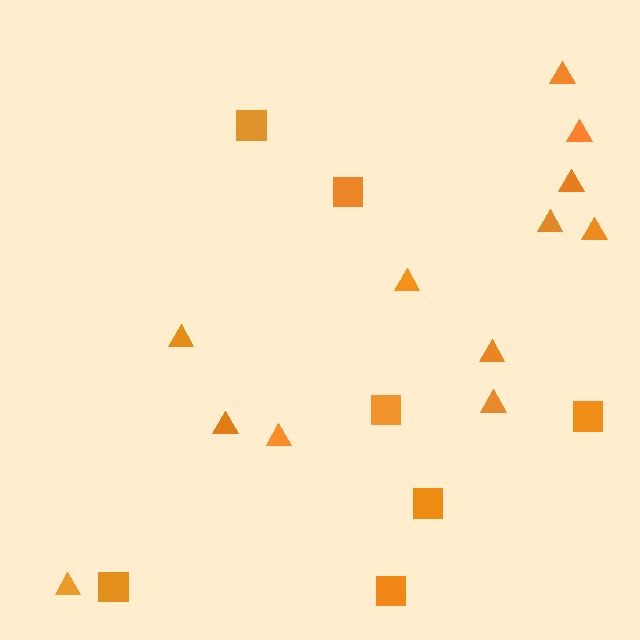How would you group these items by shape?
There are 2 groups: one group of squares (7) and one group of triangles (12).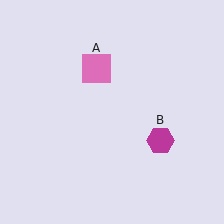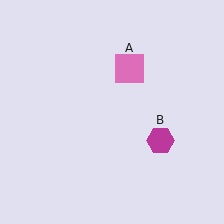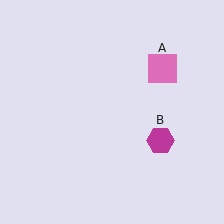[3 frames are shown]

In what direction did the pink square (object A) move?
The pink square (object A) moved right.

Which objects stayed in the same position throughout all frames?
Magenta hexagon (object B) remained stationary.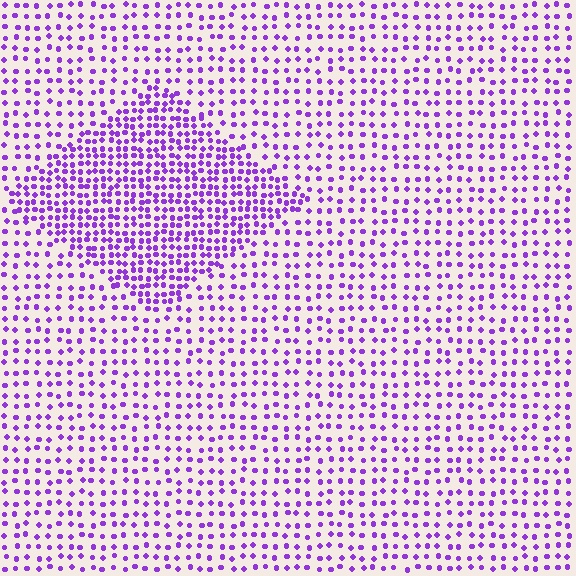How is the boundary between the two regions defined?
The boundary is defined by a change in element density (approximately 2.0x ratio). All elements are the same color, size, and shape.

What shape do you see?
I see a diamond.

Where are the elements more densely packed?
The elements are more densely packed inside the diamond boundary.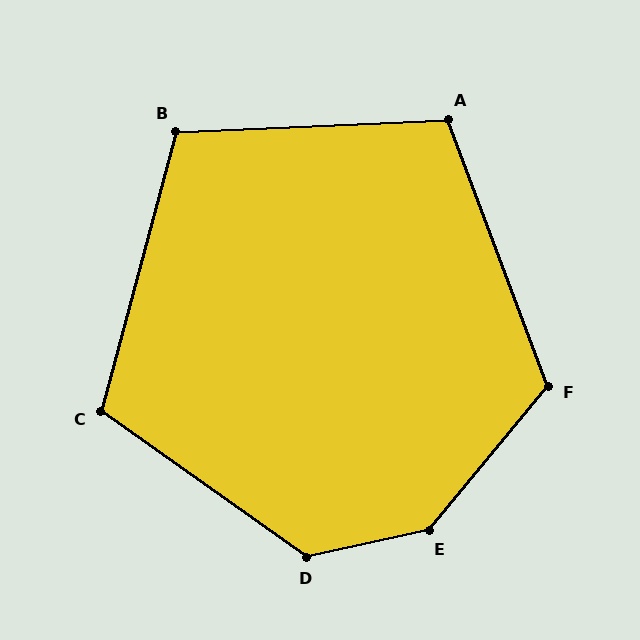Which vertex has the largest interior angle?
E, at approximately 142 degrees.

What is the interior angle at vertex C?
Approximately 110 degrees (obtuse).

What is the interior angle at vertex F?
Approximately 120 degrees (obtuse).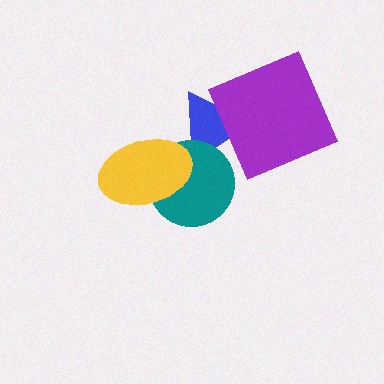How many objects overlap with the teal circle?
2 objects overlap with the teal circle.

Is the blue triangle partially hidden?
Yes, it is partially covered by another shape.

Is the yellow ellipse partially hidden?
No, no other shape covers it.